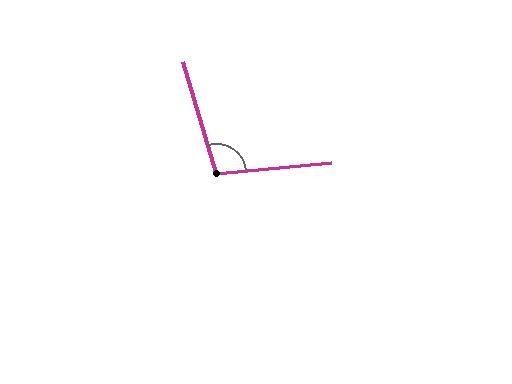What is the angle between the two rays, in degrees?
Approximately 101 degrees.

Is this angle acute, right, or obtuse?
It is obtuse.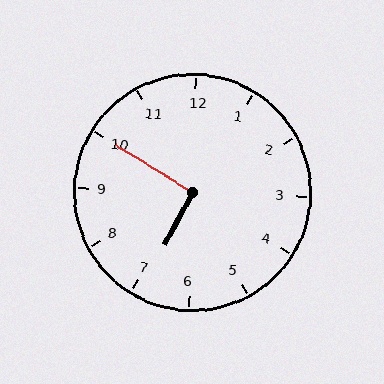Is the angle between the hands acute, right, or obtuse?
It is right.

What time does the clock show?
6:50.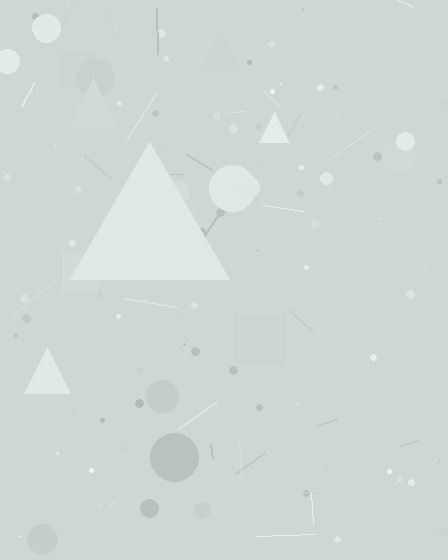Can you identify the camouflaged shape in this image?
The camouflaged shape is a triangle.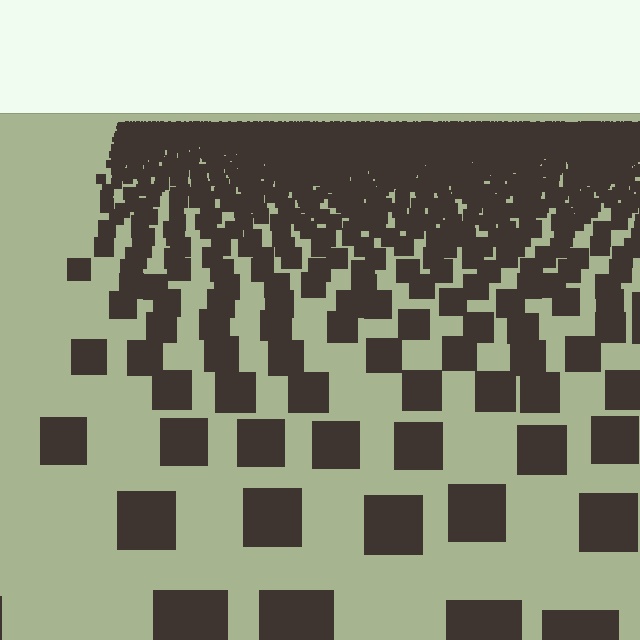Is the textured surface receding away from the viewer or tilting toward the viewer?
The surface is receding away from the viewer. Texture elements get smaller and denser toward the top.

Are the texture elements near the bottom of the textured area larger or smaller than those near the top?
Larger. Near the bottom, elements are closer to the viewer and appear at a bigger on-screen size.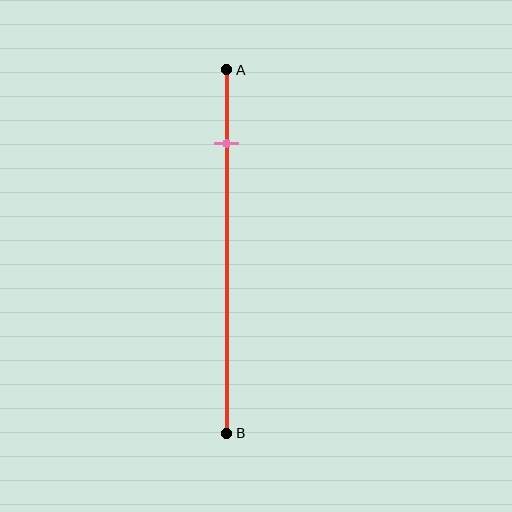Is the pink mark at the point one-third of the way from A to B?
No, the mark is at about 20% from A, not at the 33% one-third point.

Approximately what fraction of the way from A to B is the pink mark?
The pink mark is approximately 20% of the way from A to B.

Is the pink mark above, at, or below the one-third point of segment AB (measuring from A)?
The pink mark is above the one-third point of segment AB.